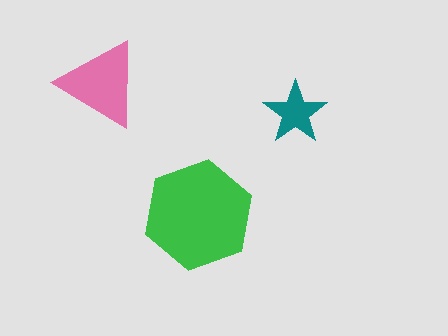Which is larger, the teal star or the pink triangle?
The pink triangle.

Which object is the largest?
The green hexagon.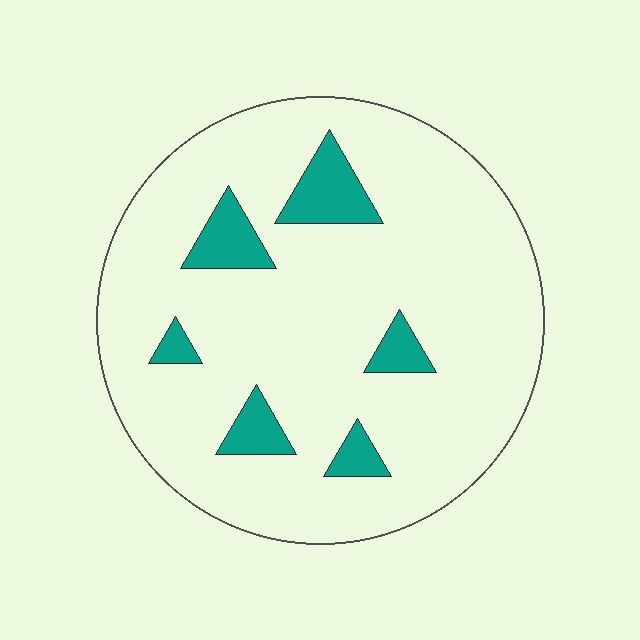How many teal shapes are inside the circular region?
6.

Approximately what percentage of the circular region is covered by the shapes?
Approximately 10%.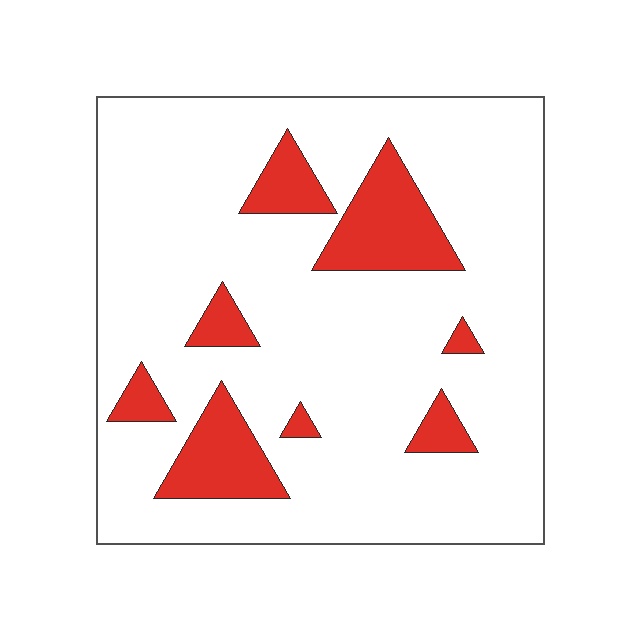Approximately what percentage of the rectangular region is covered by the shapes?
Approximately 15%.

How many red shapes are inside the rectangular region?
8.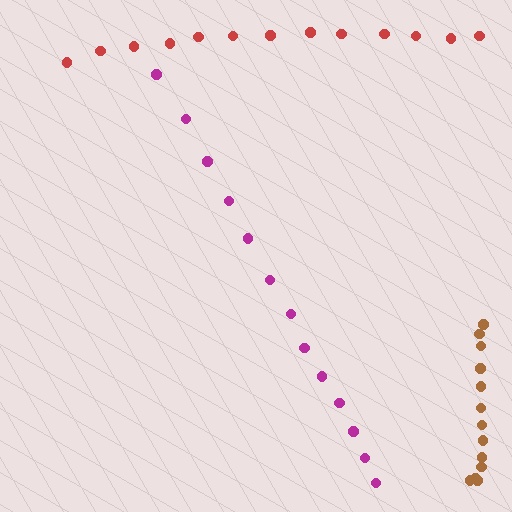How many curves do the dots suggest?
There are 3 distinct paths.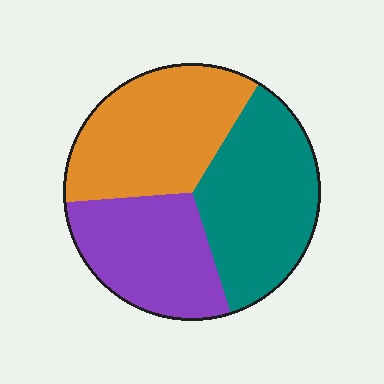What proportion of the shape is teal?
Teal covers 36% of the shape.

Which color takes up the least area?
Purple, at roughly 30%.